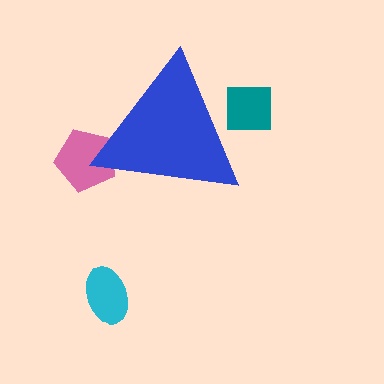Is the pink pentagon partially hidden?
Yes, the pink pentagon is partially hidden behind the blue triangle.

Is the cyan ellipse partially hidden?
No, the cyan ellipse is fully visible.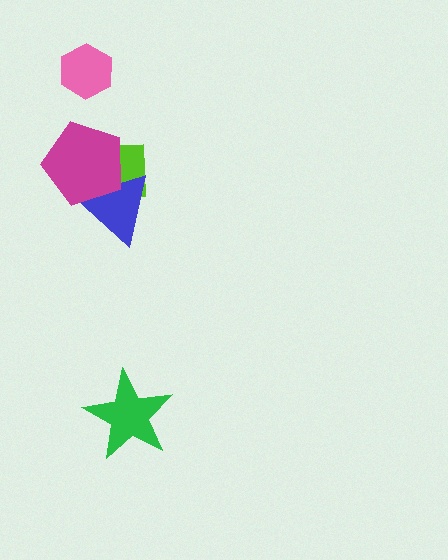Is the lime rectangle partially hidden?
Yes, it is partially covered by another shape.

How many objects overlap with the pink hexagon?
0 objects overlap with the pink hexagon.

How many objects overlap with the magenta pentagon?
2 objects overlap with the magenta pentagon.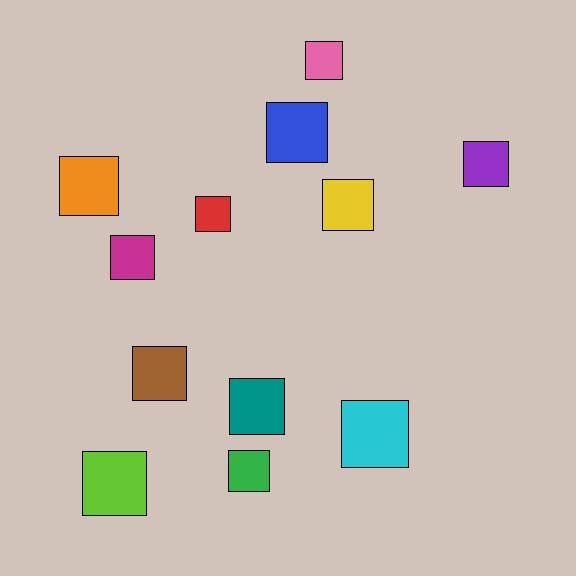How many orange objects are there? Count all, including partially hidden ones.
There is 1 orange object.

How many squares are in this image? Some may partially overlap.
There are 12 squares.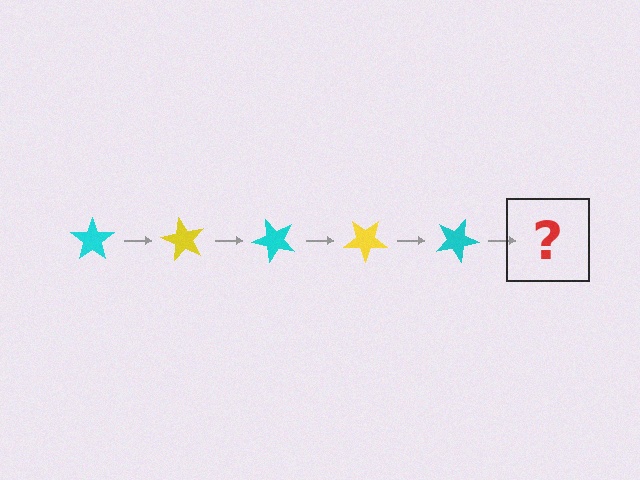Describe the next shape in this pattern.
It should be a yellow star, rotated 300 degrees from the start.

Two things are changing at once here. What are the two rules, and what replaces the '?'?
The two rules are that it rotates 60 degrees each step and the color cycles through cyan and yellow. The '?' should be a yellow star, rotated 300 degrees from the start.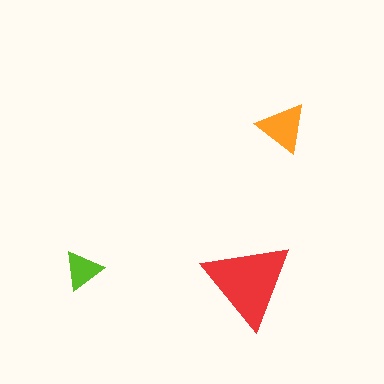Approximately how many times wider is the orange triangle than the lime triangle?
About 1.5 times wider.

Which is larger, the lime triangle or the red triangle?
The red one.